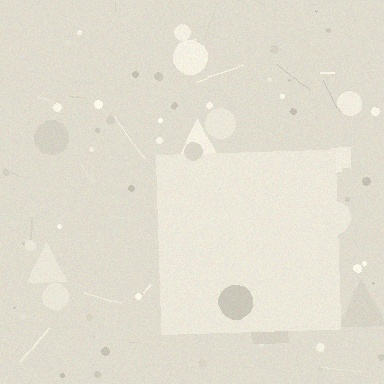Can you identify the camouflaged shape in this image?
The camouflaged shape is a square.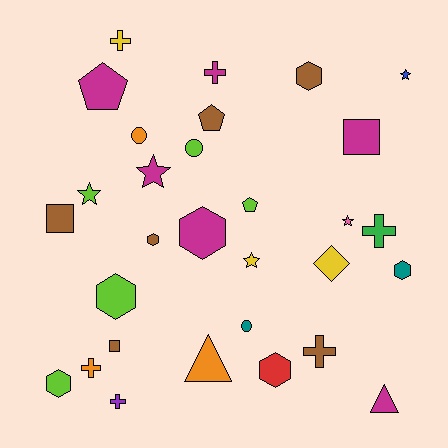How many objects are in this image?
There are 30 objects.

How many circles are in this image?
There are 3 circles.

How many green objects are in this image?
There is 1 green object.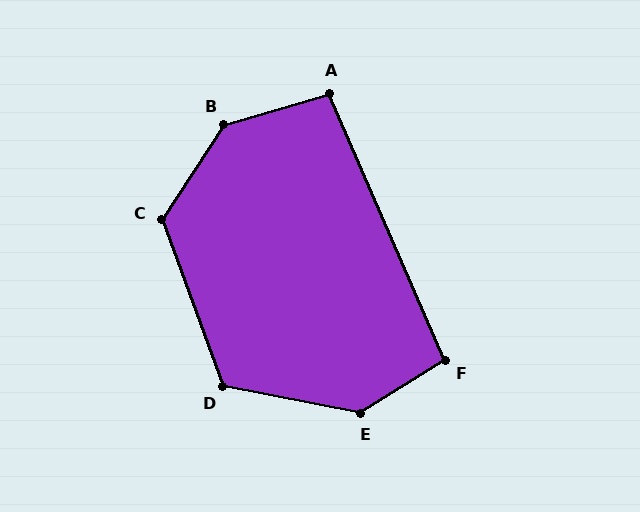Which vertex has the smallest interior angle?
A, at approximately 97 degrees.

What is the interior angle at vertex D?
Approximately 121 degrees (obtuse).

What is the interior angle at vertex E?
Approximately 137 degrees (obtuse).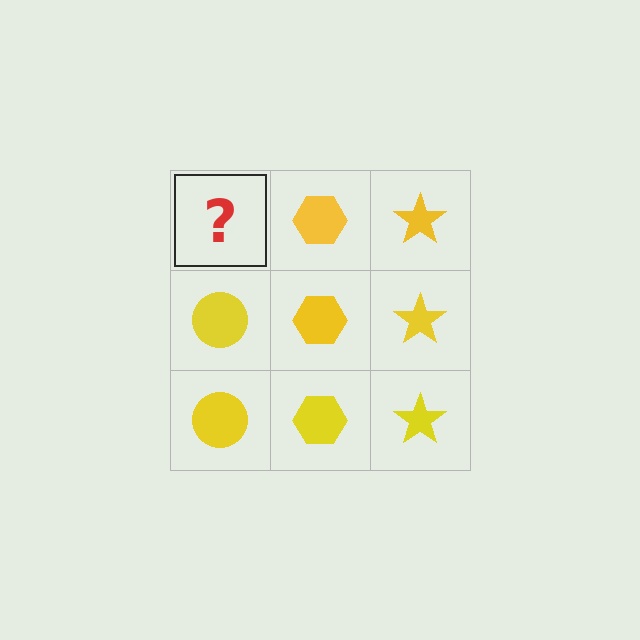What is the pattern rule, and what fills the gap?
The rule is that each column has a consistent shape. The gap should be filled with a yellow circle.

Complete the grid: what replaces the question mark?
The question mark should be replaced with a yellow circle.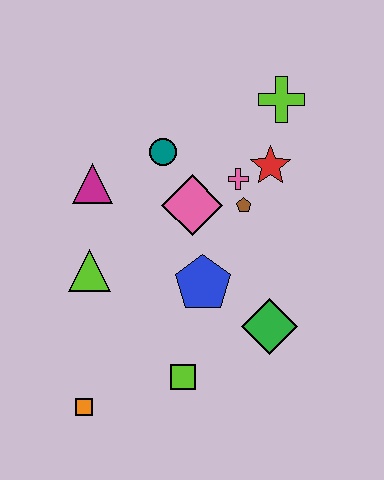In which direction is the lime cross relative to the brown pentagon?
The lime cross is above the brown pentagon.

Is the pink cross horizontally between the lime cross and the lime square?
Yes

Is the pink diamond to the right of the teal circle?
Yes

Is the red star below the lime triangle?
No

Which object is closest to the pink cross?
The brown pentagon is closest to the pink cross.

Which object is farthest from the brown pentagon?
The orange square is farthest from the brown pentagon.